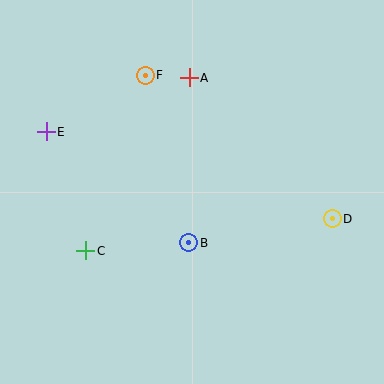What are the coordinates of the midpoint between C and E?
The midpoint between C and E is at (66, 191).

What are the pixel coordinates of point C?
Point C is at (86, 251).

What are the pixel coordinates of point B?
Point B is at (189, 243).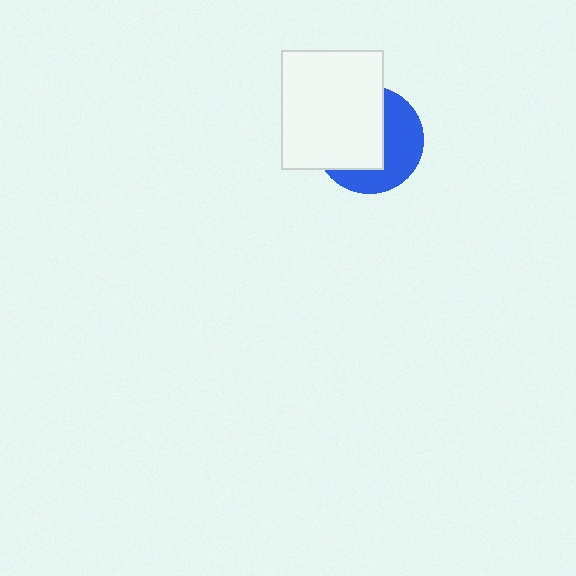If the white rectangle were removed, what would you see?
You would see the complete blue circle.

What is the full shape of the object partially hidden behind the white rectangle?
The partially hidden object is a blue circle.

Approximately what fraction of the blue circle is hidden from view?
Roughly 54% of the blue circle is hidden behind the white rectangle.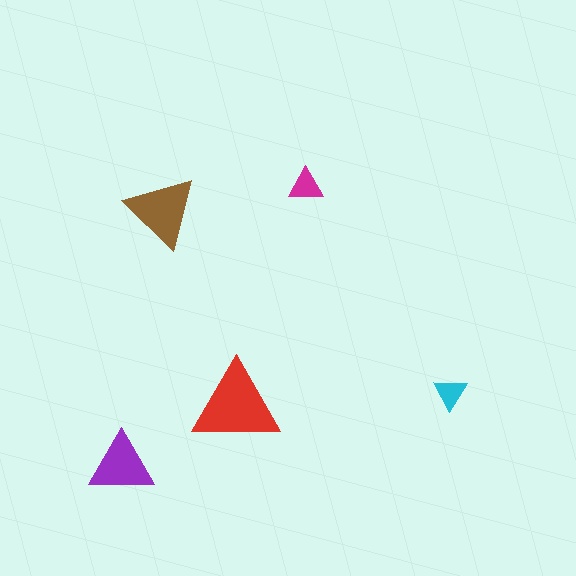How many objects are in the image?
There are 5 objects in the image.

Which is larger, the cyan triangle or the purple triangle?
The purple one.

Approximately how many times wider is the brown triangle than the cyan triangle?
About 2 times wider.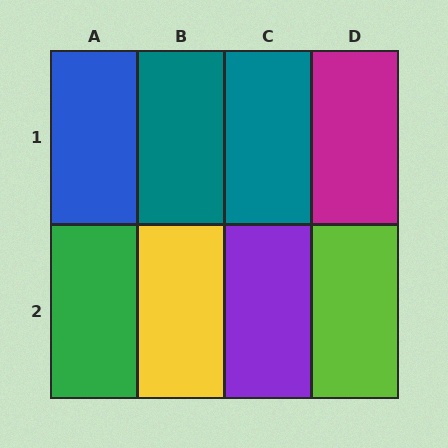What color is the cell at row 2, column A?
Green.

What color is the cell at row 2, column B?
Yellow.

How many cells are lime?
1 cell is lime.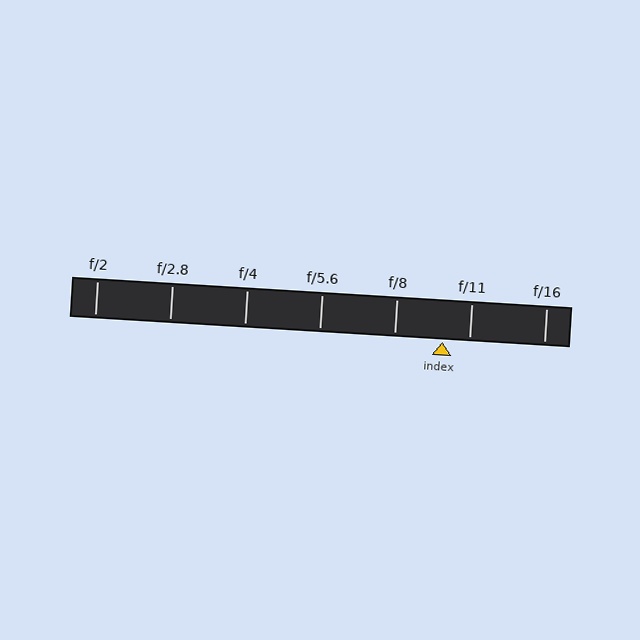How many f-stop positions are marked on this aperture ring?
There are 7 f-stop positions marked.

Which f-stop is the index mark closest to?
The index mark is closest to f/11.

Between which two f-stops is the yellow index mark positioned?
The index mark is between f/8 and f/11.